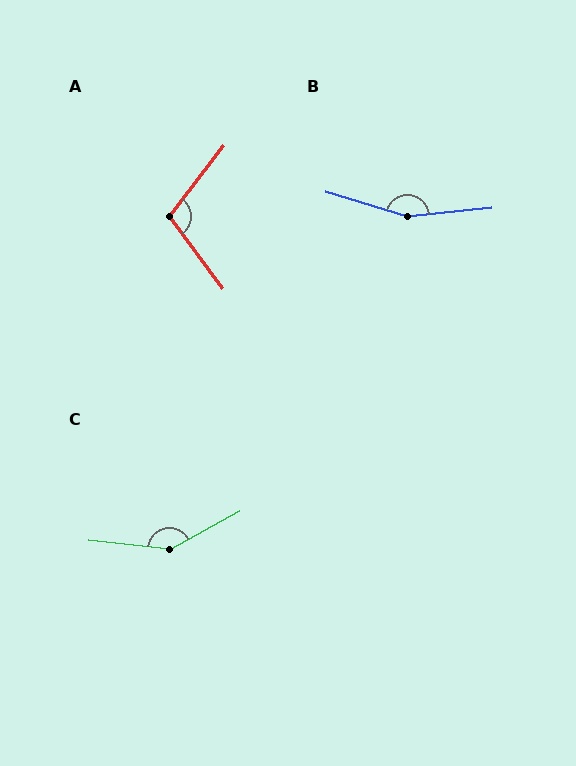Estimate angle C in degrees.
Approximately 144 degrees.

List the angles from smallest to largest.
A (106°), C (144°), B (157°).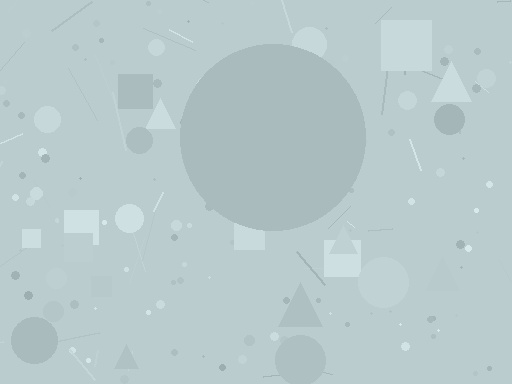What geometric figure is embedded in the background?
A circle is embedded in the background.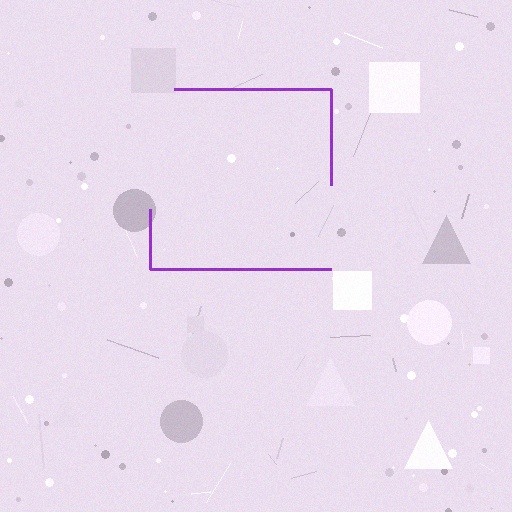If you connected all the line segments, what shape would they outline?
They would outline a square.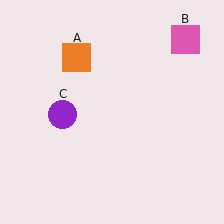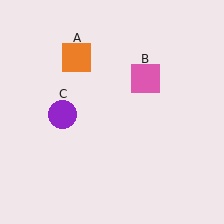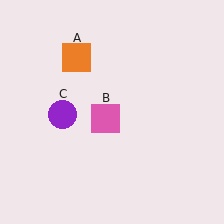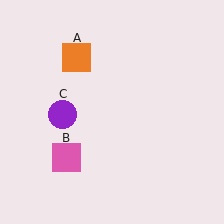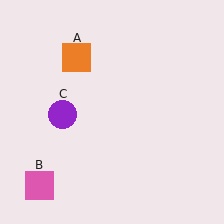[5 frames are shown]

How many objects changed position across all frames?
1 object changed position: pink square (object B).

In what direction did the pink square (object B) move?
The pink square (object B) moved down and to the left.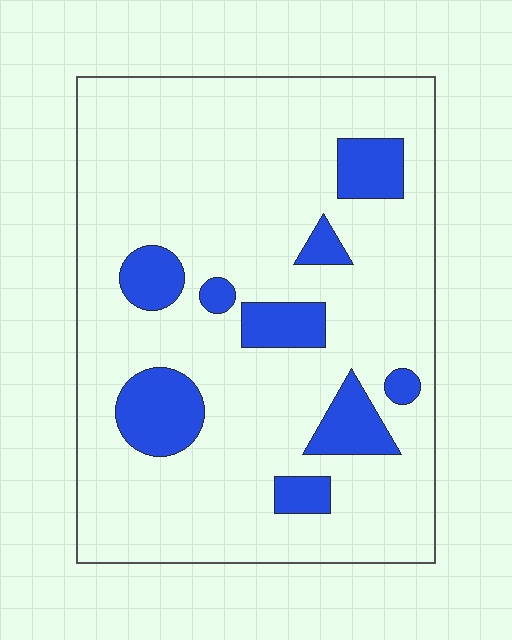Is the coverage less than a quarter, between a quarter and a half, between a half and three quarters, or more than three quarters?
Less than a quarter.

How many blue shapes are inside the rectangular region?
9.